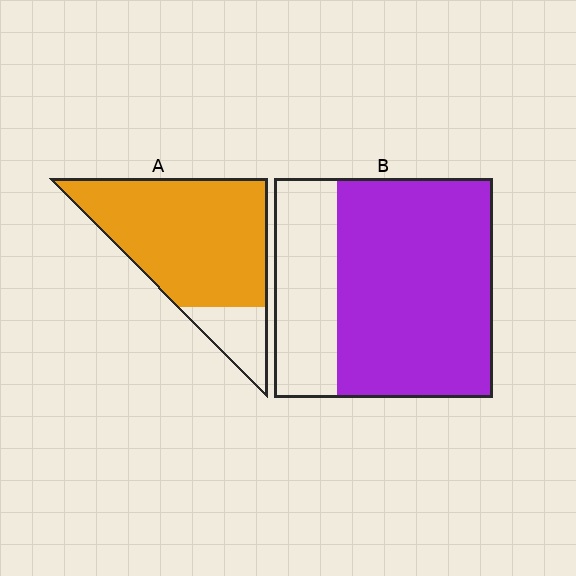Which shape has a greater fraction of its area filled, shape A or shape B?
Shape A.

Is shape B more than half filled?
Yes.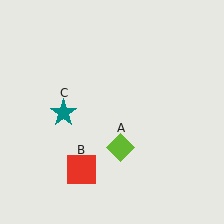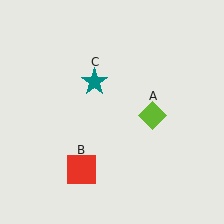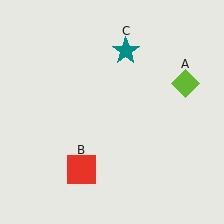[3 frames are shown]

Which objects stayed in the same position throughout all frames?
Red square (object B) remained stationary.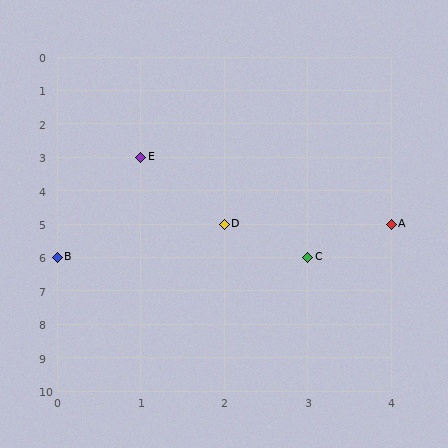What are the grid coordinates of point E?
Point E is at grid coordinates (1, 3).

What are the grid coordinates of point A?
Point A is at grid coordinates (4, 5).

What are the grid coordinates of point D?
Point D is at grid coordinates (2, 5).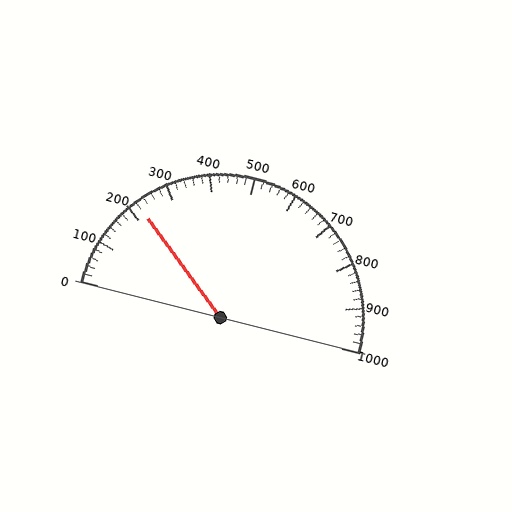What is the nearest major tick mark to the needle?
The nearest major tick mark is 200.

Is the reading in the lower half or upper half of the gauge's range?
The reading is in the lower half of the range (0 to 1000).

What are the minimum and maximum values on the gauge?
The gauge ranges from 0 to 1000.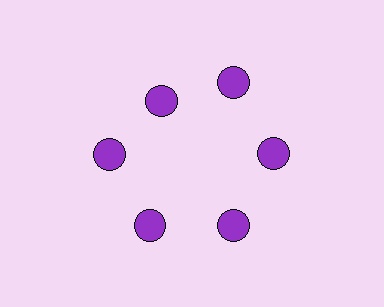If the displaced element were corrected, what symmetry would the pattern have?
It would have 6-fold rotational symmetry — the pattern would map onto itself every 60 degrees.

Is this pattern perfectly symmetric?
No. The 6 purple circles are arranged in a ring, but one element near the 11 o'clock position is pulled inward toward the center, breaking the 6-fold rotational symmetry.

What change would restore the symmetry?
The symmetry would be restored by moving it outward, back onto the ring so that all 6 circles sit at equal angles and equal distance from the center.